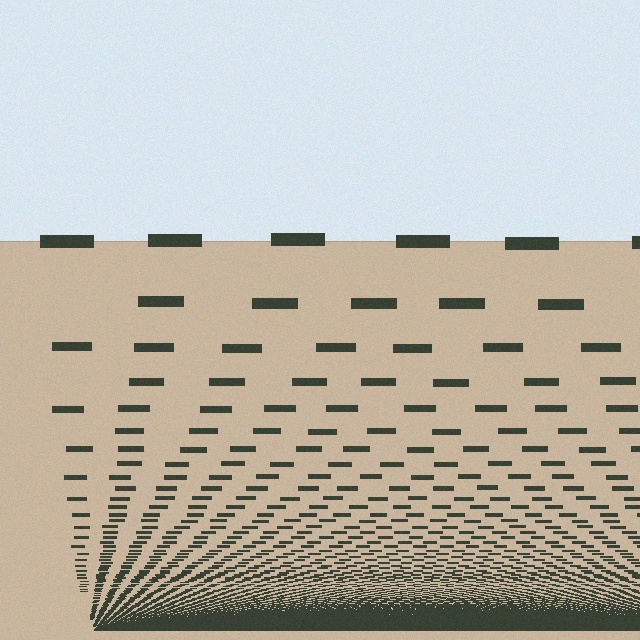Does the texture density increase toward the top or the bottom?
Density increases toward the bottom.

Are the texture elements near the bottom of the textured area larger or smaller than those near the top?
Smaller. The gradient is inverted — elements near the bottom are smaller and denser.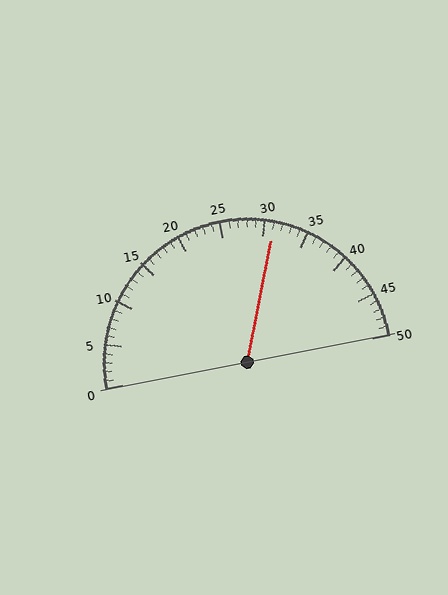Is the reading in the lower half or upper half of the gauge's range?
The reading is in the upper half of the range (0 to 50).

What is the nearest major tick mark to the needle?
The nearest major tick mark is 30.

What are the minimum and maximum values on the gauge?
The gauge ranges from 0 to 50.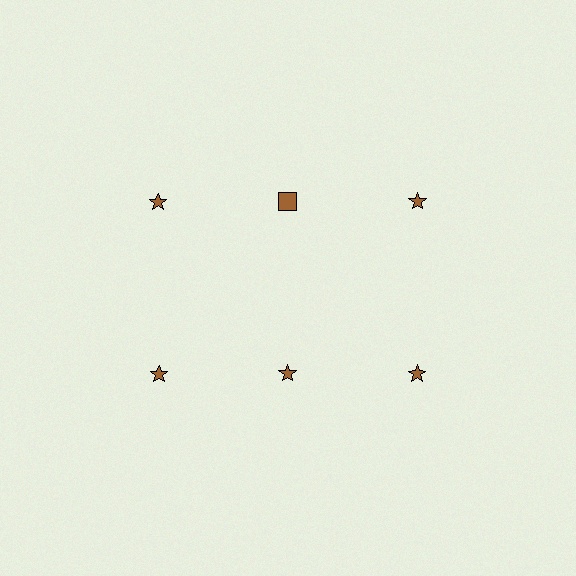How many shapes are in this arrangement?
There are 6 shapes arranged in a grid pattern.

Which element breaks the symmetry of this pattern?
The brown square in the top row, second from left column breaks the symmetry. All other shapes are brown stars.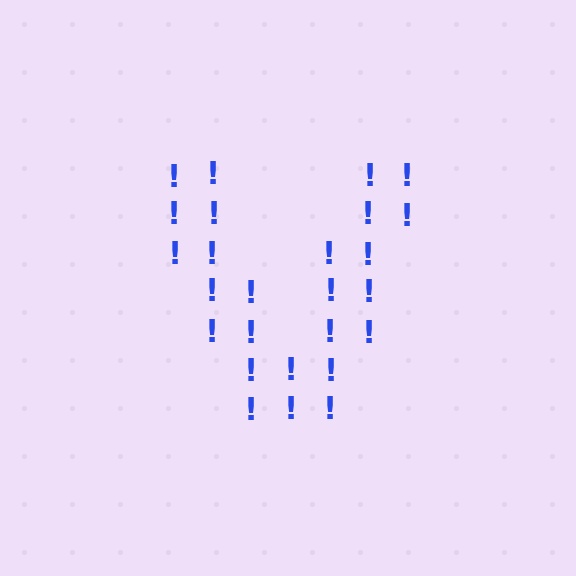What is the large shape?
The large shape is the letter V.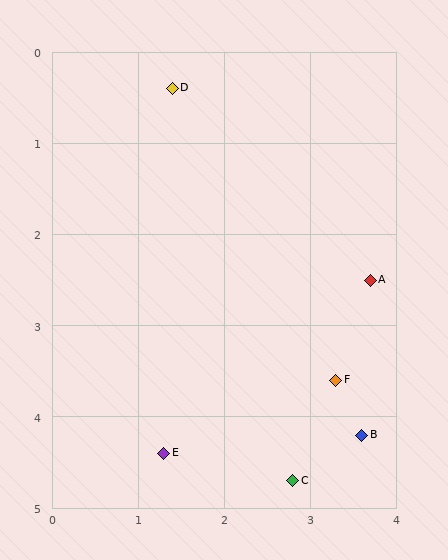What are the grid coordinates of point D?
Point D is at approximately (1.4, 0.4).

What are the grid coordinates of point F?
Point F is at approximately (3.3, 3.6).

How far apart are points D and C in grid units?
Points D and C are about 4.5 grid units apart.